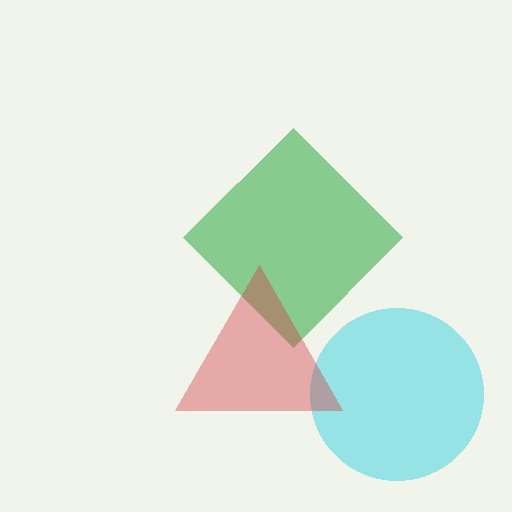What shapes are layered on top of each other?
The layered shapes are: a green diamond, a cyan circle, a red triangle.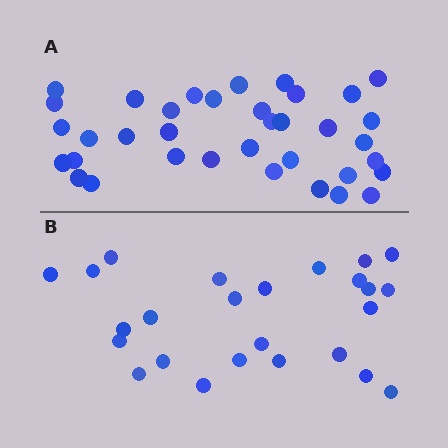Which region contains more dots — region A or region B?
Region A (the top region) has more dots.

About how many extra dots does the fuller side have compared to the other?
Region A has roughly 12 or so more dots than region B.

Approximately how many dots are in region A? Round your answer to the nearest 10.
About 40 dots. (The exact count is 36, which rounds to 40.)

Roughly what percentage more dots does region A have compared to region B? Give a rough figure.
About 45% more.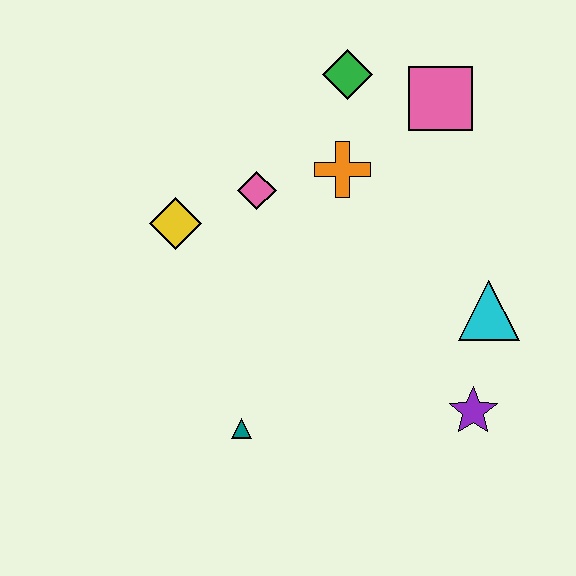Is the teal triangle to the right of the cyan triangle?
No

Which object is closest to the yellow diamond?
The pink diamond is closest to the yellow diamond.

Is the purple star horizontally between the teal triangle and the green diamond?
No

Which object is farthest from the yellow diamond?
The purple star is farthest from the yellow diamond.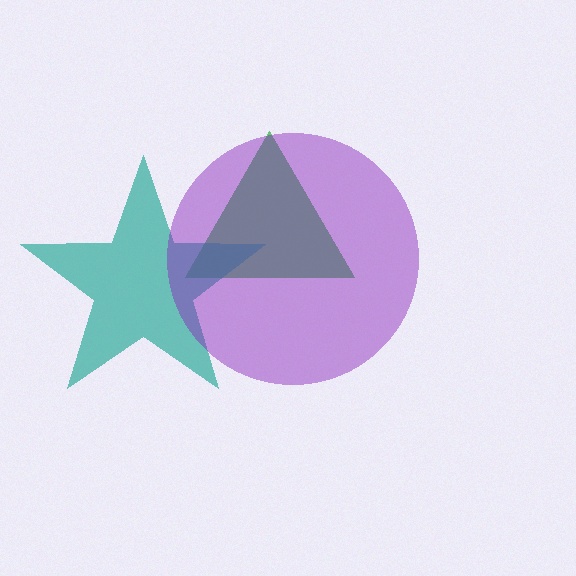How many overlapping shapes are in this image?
There are 3 overlapping shapes in the image.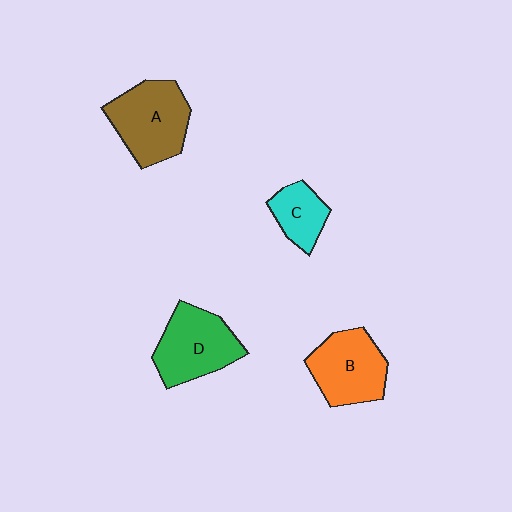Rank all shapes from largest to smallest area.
From largest to smallest: A (brown), D (green), B (orange), C (cyan).